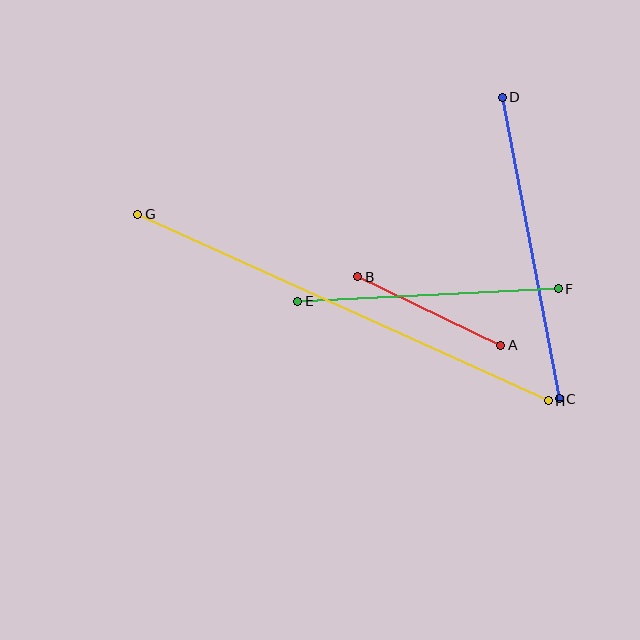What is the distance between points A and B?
The distance is approximately 158 pixels.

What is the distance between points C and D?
The distance is approximately 307 pixels.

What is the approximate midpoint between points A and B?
The midpoint is at approximately (429, 311) pixels.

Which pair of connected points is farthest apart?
Points G and H are farthest apart.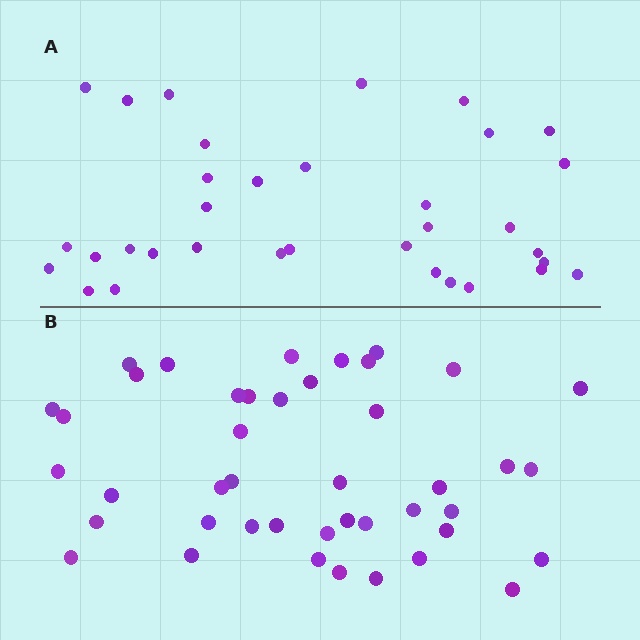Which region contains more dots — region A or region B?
Region B (the bottom region) has more dots.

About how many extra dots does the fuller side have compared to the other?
Region B has roughly 8 or so more dots than region A.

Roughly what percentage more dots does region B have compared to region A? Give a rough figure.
About 25% more.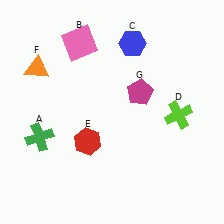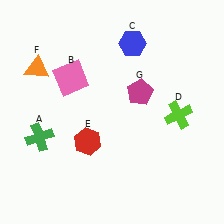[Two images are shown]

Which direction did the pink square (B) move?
The pink square (B) moved down.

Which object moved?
The pink square (B) moved down.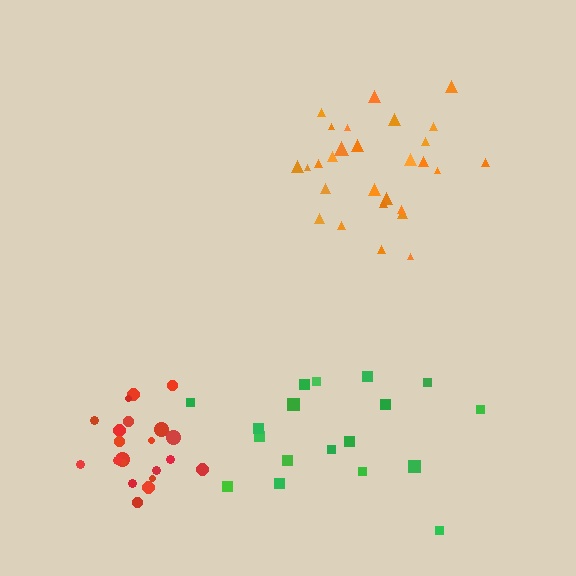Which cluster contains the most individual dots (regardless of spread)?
Orange (28).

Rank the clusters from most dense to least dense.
red, orange, green.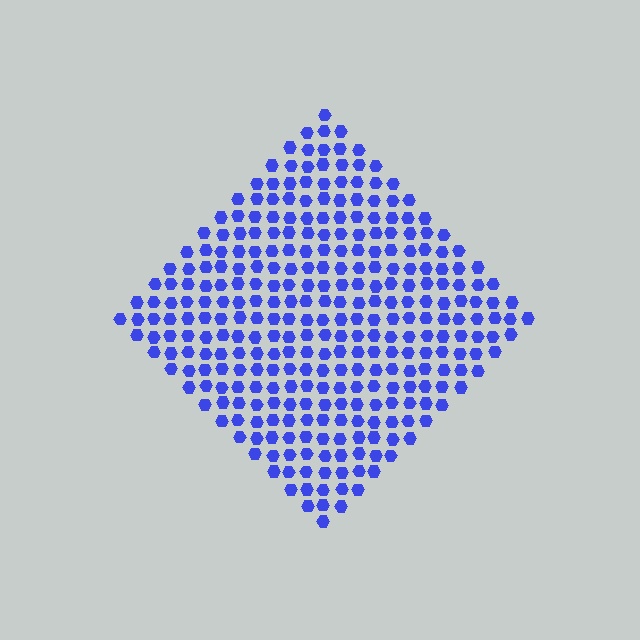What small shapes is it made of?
It is made of small hexagons.